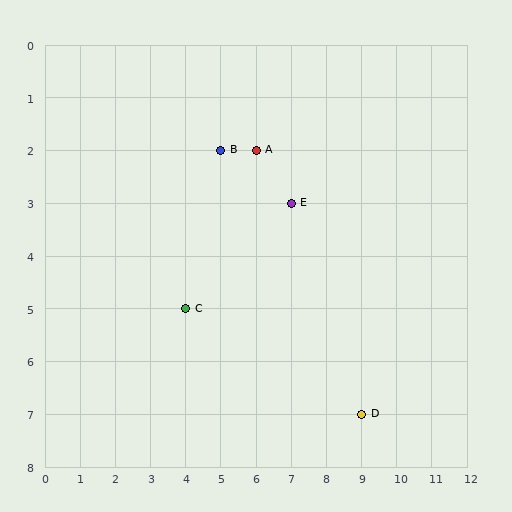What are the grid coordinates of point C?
Point C is at grid coordinates (4, 5).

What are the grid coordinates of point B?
Point B is at grid coordinates (5, 2).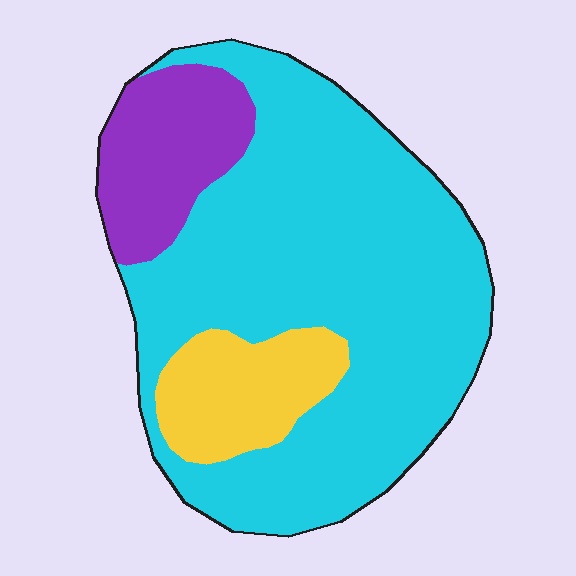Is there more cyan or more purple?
Cyan.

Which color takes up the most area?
Cyan, at roughly 70%.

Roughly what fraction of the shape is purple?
Purple takes up about one sixth (1/6) of the shape.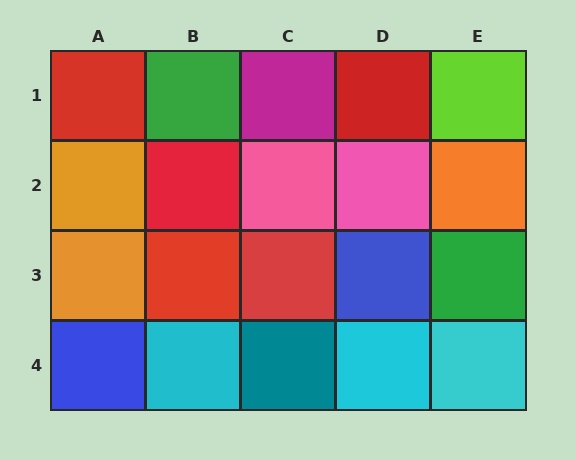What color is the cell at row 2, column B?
Red.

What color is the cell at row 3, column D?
Blue.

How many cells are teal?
1 cell is teal.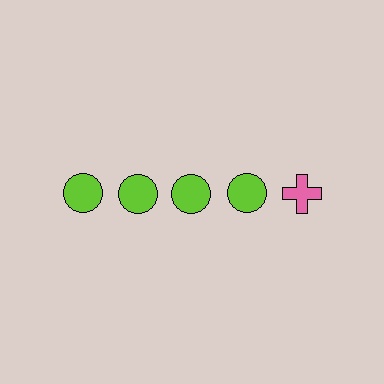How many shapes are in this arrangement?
There are 5 shapes arranged in a grid pattern.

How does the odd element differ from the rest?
It differs in both color (pink instead of lime) and shape (cross instead of circle).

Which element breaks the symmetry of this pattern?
The pink cross in the top row, rightmost column breaks the symmetry. All other shapes are lime circles.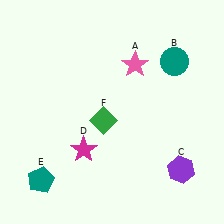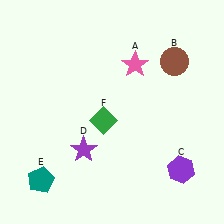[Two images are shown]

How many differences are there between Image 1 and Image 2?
There are 2 differences between the two images.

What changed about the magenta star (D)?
In Image 1, D is magenta. In Image 2, it changed to purple.